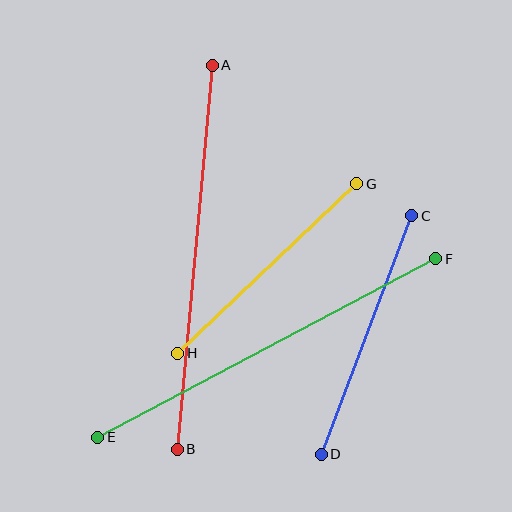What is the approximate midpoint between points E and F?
The midpoint is at approximately (267, 348) pixels.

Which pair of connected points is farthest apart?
Points A and B are farthest apart.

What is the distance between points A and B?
The distance is approximately 386 pixels.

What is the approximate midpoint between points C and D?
The midpoint is at approximately (367, 335) pixels.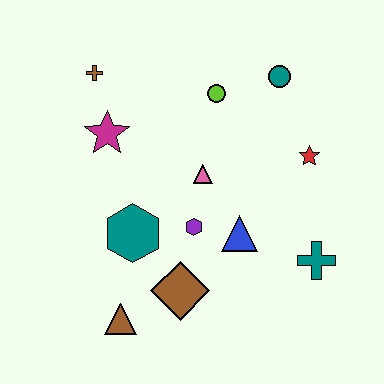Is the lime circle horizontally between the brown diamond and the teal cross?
Yes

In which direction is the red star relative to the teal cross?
The red star is above the teal cross.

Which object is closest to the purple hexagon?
The blue triangle is closest to the purple hexagon.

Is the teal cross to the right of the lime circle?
Yes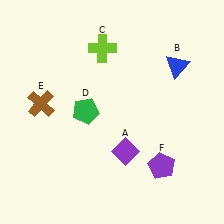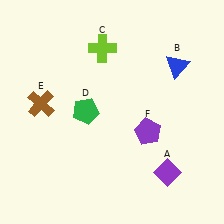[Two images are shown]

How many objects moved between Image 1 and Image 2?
2 objects moved between the two images.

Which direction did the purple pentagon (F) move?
The purple pentagon (F) moved up.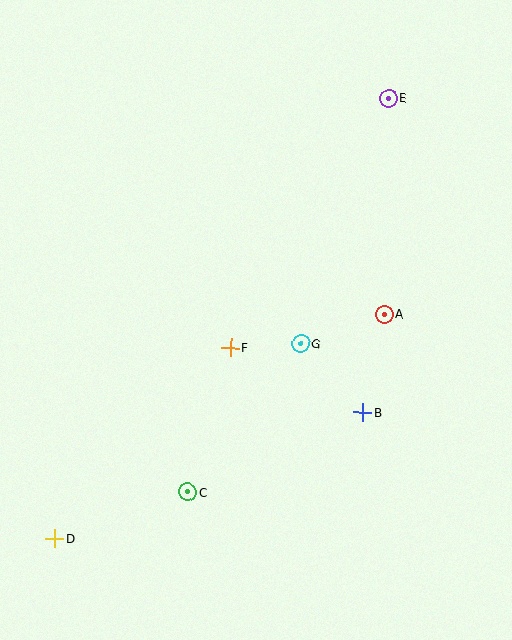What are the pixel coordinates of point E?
Point E is at (389, 98).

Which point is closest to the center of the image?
Point F at (230, 347) is closest to the center.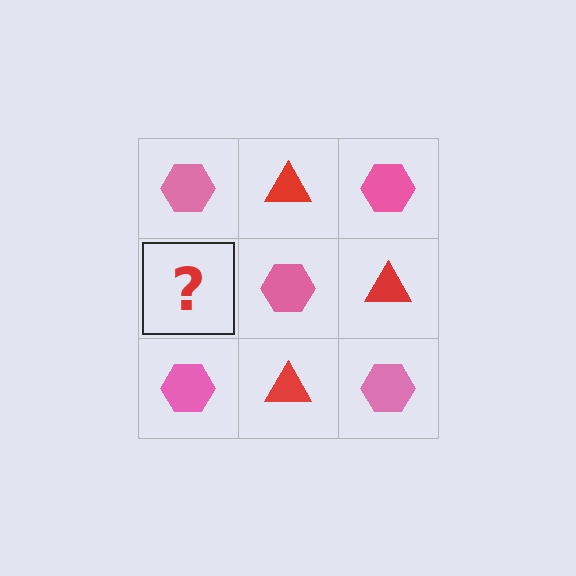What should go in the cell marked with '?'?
The missing cell should contain a red triangle.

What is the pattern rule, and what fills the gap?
The rule is that it alternates pink hexagon and red triangle in a checkerboard pattern. The gap should be filled with a red triangle.